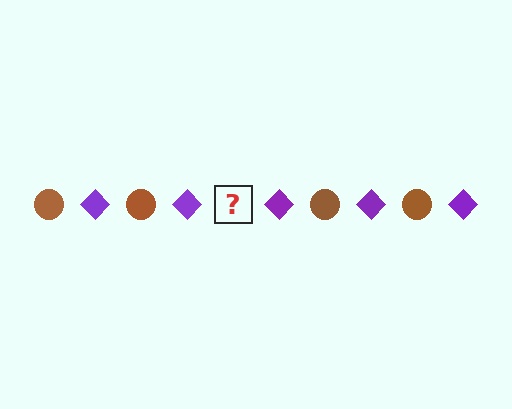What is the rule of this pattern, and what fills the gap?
The rule is that the pattern alternates between brown circle and purple diamond. The gap should be filled with a brown circle.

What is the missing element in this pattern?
The missing element is a brown circle.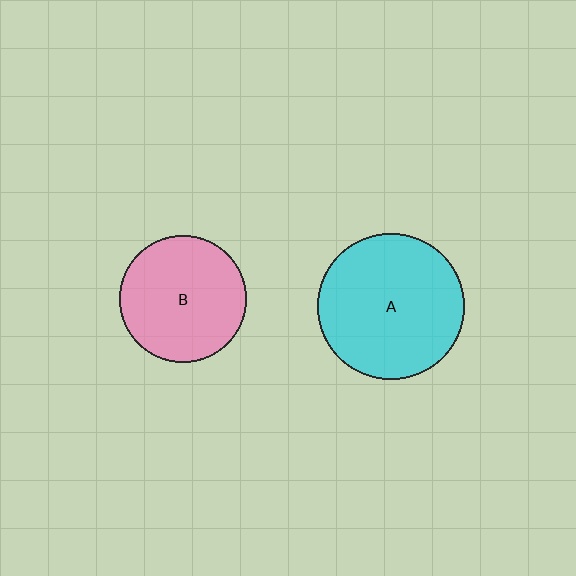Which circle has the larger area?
Circle A (cyan).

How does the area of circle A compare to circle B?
Approximately 1.3 times.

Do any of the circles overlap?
No, none of the circles overlap.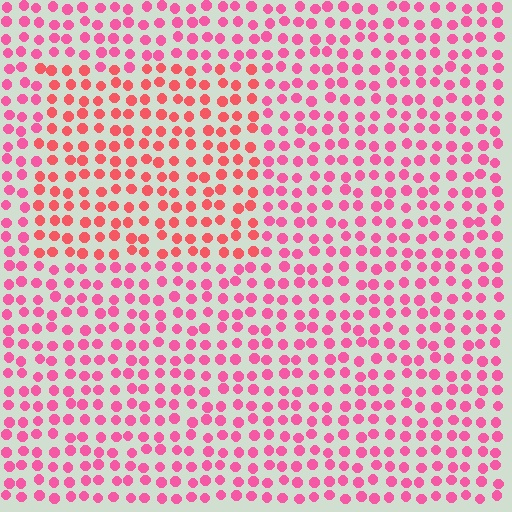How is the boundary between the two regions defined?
The boundary is defined purely by a slight shift in hue (about 25 degrees). Spacing, size, and orientation are identical on both sides.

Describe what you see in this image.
The image is filled with small pink elements in a uniform arrangement. A rectangle-shaped region is visible where the elements are tinted to a slightly different hue, forming a subtle color boundary.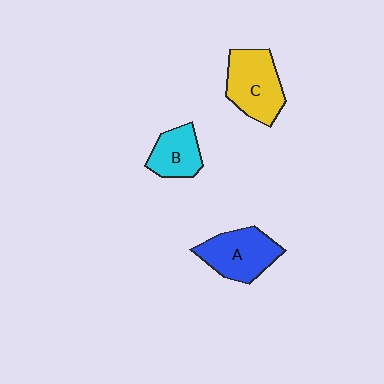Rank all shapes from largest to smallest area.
From largest to smallest: C (yellow), A (blue), B (cyan).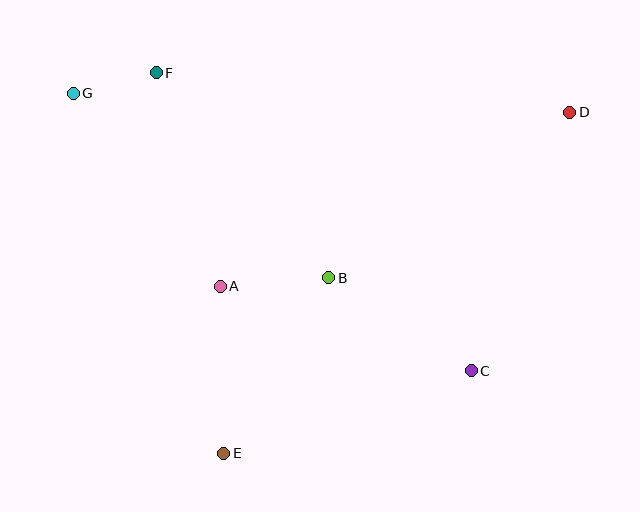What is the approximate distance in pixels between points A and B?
The distance between A and B is approximately 109 pixels.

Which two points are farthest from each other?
Points D and G are farthest from each other.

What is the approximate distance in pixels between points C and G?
The distance between C and G is approximately 485 pixels.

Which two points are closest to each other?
Points F and G are closest to each other.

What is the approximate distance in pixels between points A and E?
The distance between A and E is approximately 167 pixels.